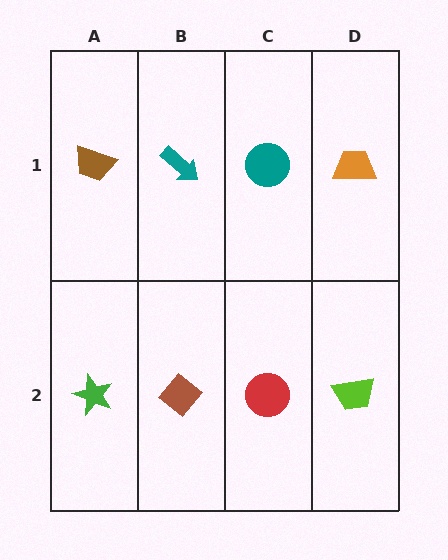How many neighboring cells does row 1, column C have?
3.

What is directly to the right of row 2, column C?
A lime trapezoid.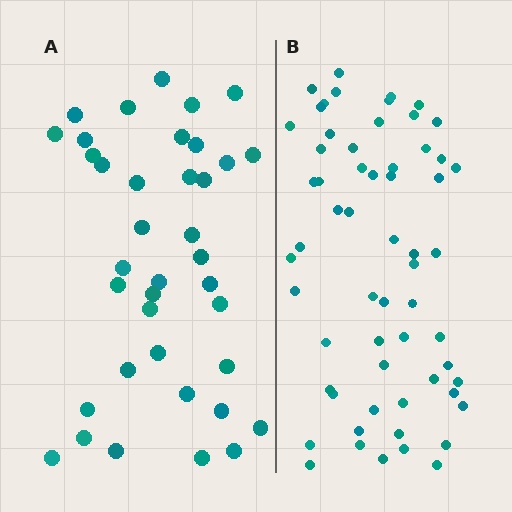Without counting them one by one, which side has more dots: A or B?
Region B (the right region) has more dots.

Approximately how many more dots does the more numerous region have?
Region B has approximately 20 more dots than region A.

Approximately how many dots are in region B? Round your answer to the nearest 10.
About 60 dots.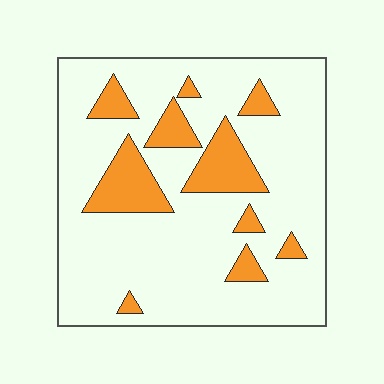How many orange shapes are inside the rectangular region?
10.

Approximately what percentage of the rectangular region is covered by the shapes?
Approximately 20%.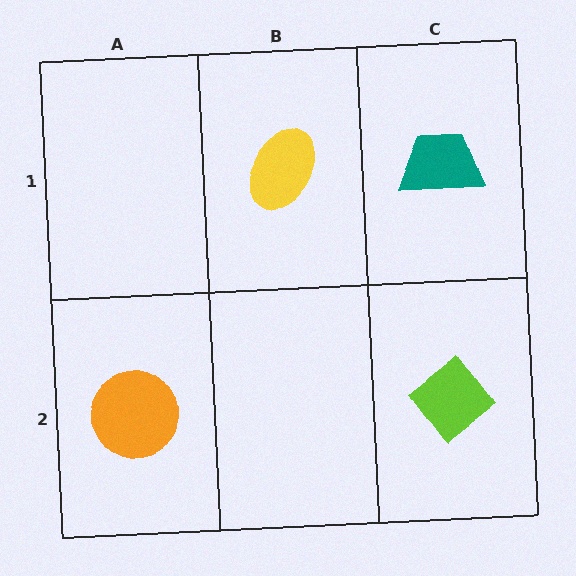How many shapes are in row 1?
2 shapes.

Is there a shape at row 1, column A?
No, that cell is empty.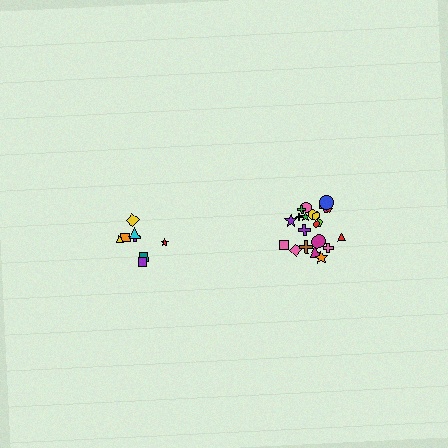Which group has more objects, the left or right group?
The right group.